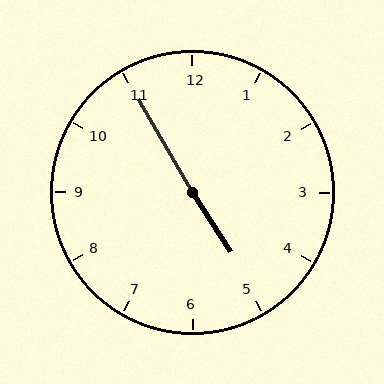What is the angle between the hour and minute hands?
Approximately 178 degrees.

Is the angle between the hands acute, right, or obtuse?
It is obtuse.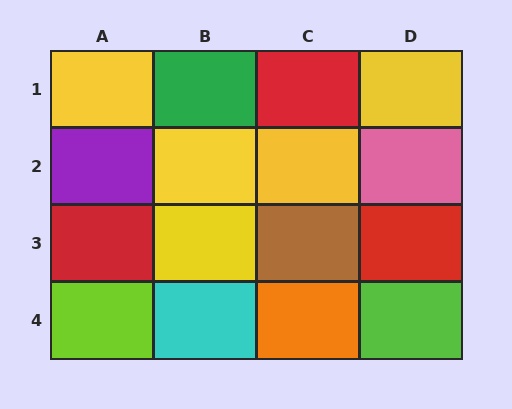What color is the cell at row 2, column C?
Yellow.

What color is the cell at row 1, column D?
Yellow.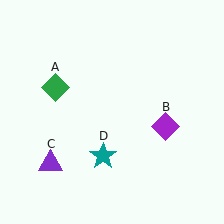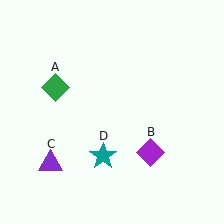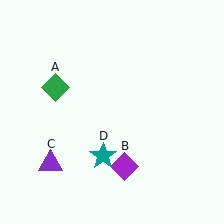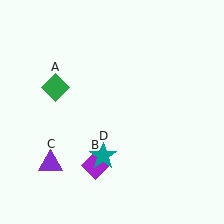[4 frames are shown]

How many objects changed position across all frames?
1 object changed position: purple diamond (object B).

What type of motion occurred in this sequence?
The purple diamond (object B) rotated clockwise around the center of the scene.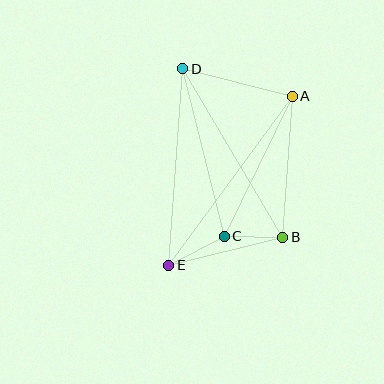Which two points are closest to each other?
Points B and C are closest to each other.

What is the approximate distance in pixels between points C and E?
The distance between C and E is approximately 62 pixels.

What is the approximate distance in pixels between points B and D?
The distance between B and D is approximately 196 pixels.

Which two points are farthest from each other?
Points A and E are farthest from each other.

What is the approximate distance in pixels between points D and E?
The distance between D and E is approximately 197 pixels.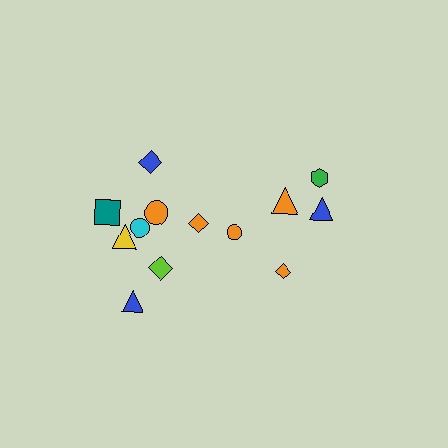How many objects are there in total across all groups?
There are 13 objects.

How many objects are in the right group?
There are 5 objects.